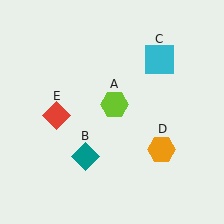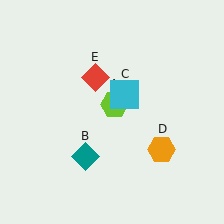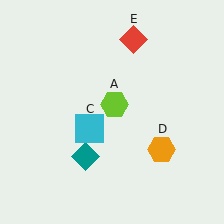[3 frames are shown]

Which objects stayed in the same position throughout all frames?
Lime hexagon (object A) and teal diamond (object B) and orange hexagon (object D) remained stationary.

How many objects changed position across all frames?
2 objects changed position: cyan square (object C), red diamond (object E).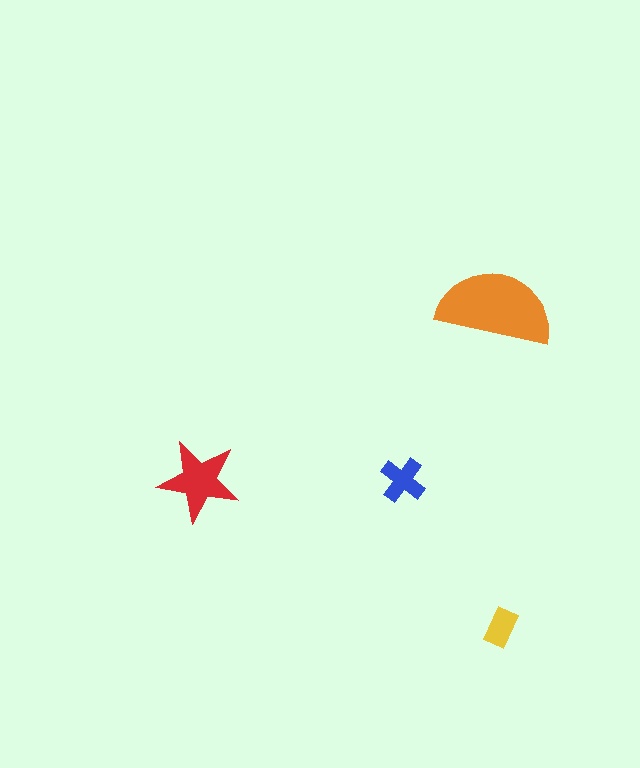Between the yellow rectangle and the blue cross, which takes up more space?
The blue cross.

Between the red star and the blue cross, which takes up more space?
The red star.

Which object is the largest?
The orange semicircle.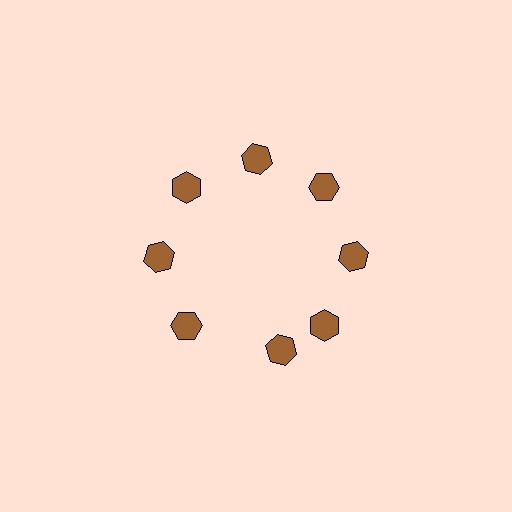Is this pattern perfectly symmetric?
No. The 8 brown hexagons are arranged in a ring, but one element near the 6 o'clock position is rotated out of alignment along the ring, breaking the 8-fold rotational symmetry.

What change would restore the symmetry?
The symmetry would be restored by rotating it back into even spacing with its neighbors so that all 8 hexagons sit at equal angles and equal distance from the center.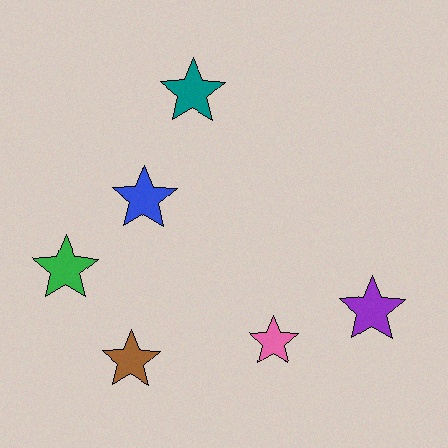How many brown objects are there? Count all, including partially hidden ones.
There is 1 brown object.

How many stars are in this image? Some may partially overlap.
There are 6 stars.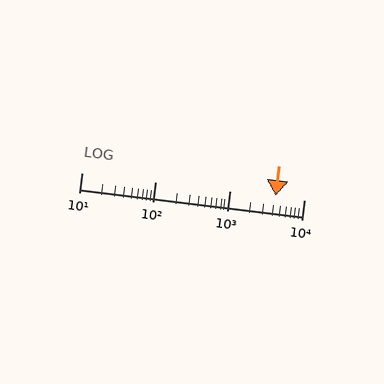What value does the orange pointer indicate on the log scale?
The pointer indicates approximately 4100.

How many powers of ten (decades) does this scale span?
The scale spans 3 decades, from 10 to 10000.